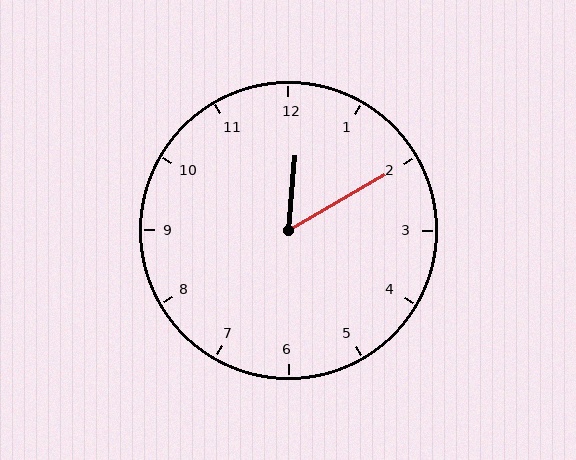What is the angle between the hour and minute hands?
Approximately 55 degrees.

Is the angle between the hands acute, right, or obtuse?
It is acute.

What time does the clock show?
12:10.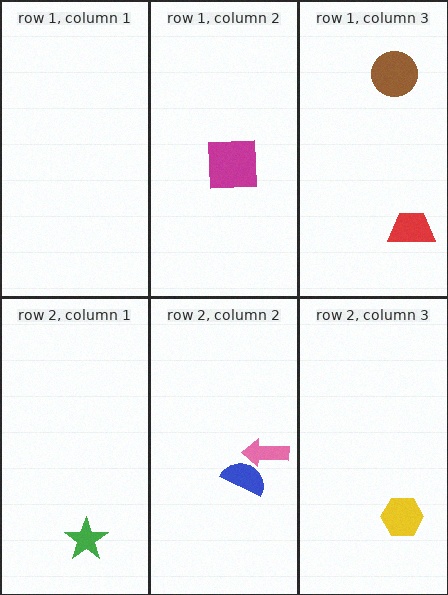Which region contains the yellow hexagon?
The row 2, column 3 region.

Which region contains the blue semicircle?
The row 2, column 2 region.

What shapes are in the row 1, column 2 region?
The magenta square.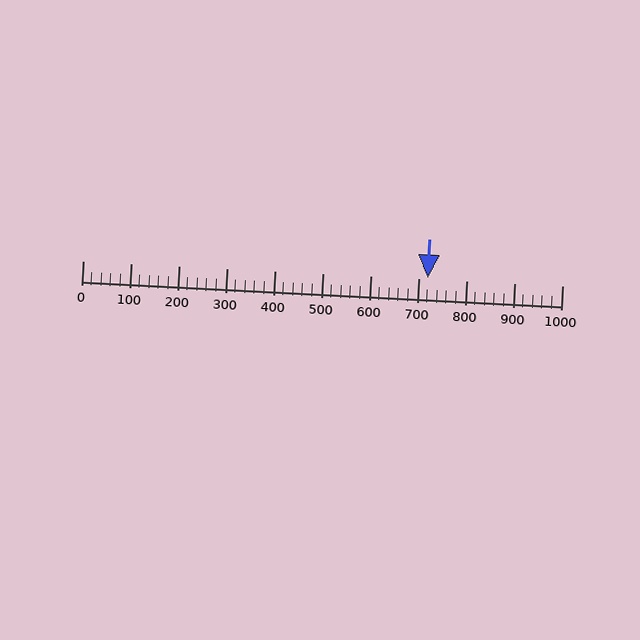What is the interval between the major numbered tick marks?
The major tick marks are spaced 100 units apart.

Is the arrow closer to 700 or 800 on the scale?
The arrow is closer to 700.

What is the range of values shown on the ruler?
The ruler shows values from 0 to 1000.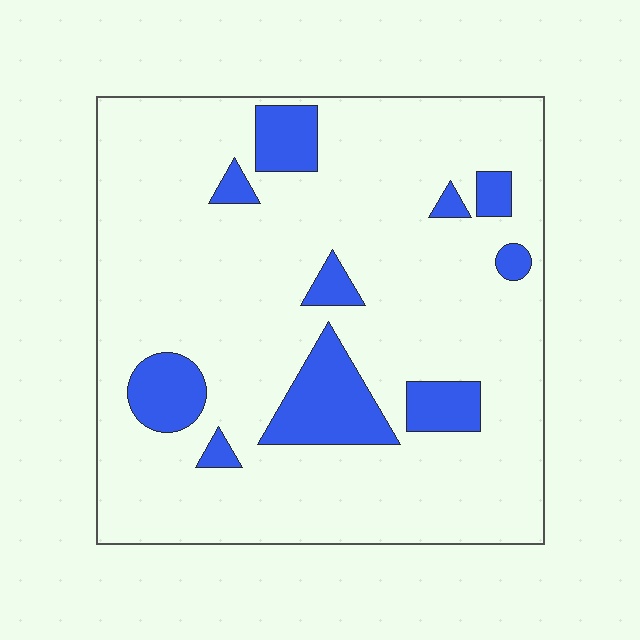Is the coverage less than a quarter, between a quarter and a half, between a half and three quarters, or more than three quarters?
Less than a quarter.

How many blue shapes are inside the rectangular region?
10.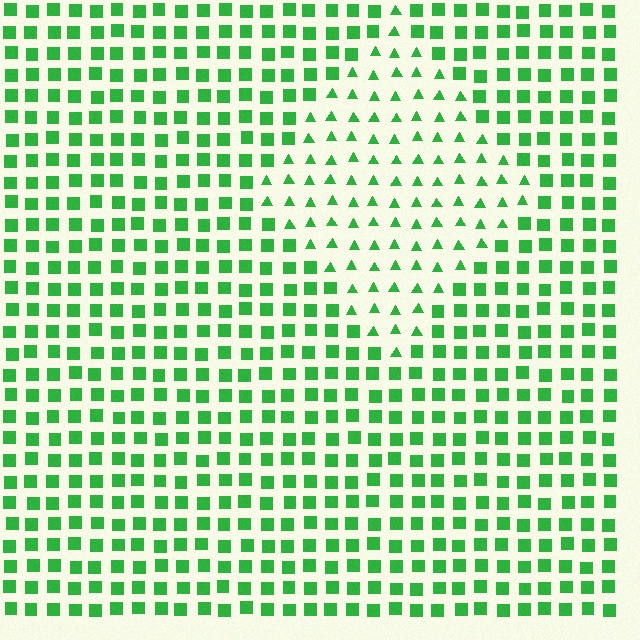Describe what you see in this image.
The image is filled with small green elements arranged in a uniform grid. A diamond-shaped region contains triangles, while the surrounding area contains squares. The boundary is defined purely by the change in element shape.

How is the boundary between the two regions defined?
The boundary is defined by a change in element shape: triangles inside vs. squares outside. All elements share the same color and spacing.